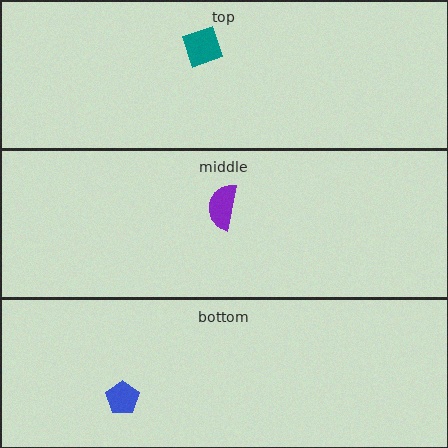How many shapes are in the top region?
1.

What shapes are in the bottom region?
The blue pentagon.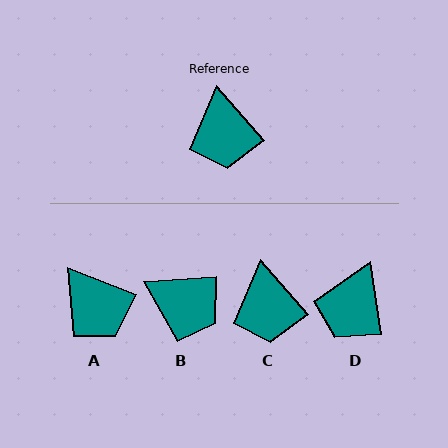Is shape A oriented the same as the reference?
No, it is off by about 28 degrees.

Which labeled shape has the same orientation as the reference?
C.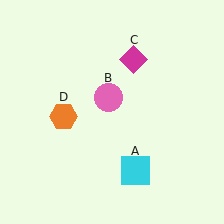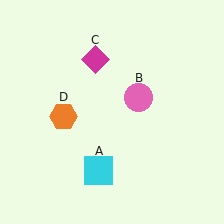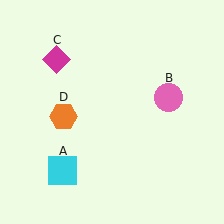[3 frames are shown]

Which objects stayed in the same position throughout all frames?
Orange hexagon (object D) remained stationary.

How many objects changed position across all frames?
3 objects changed position: cyan square (object A), pink circle (object B), magenta diamond (object C).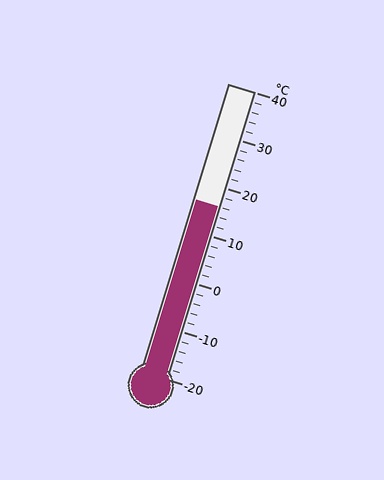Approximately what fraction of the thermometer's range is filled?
The thermometer is filled to approximately 60% of its range.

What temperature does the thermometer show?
The thermometer shows approximately 16°C.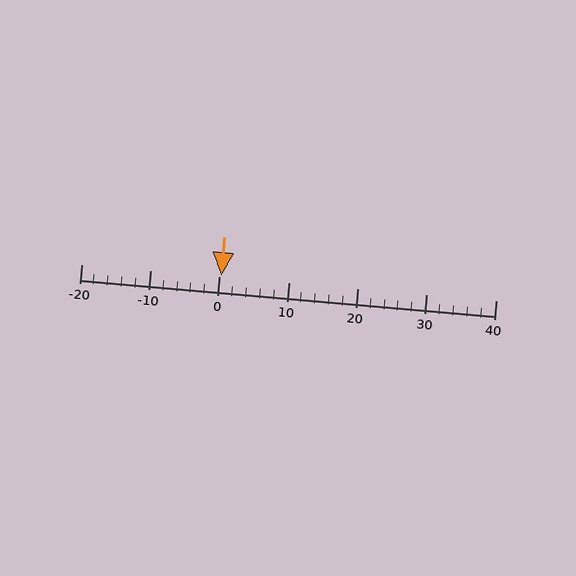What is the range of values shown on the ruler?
The ruler shows values from -20 to 40.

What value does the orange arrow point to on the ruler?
The orange arrow points to approximately 0.